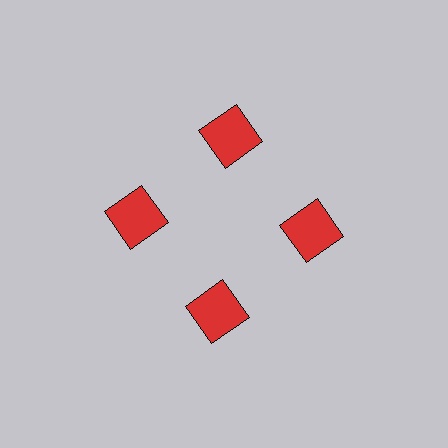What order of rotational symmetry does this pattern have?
This pattern has 4-fold rotational symmetry.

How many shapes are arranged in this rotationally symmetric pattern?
There are 4 shapes, arranged in 4 groups of 1.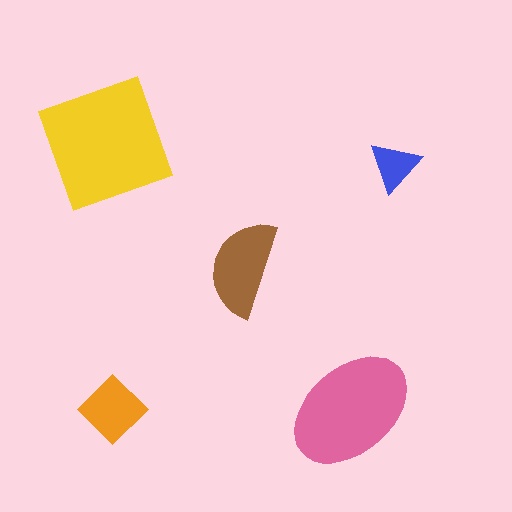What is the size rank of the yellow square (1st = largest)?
1st.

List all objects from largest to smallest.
The yellow square, the pink ellipse, the brown semicircle, the orange diamond, the blue triangle.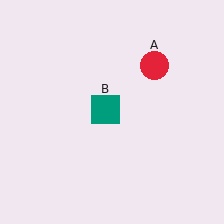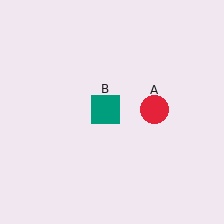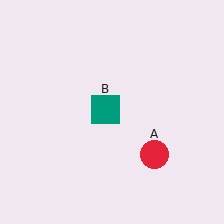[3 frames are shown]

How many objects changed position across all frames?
1 object changed position: red circle (object A).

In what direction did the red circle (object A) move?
The red circle (object A) moved down.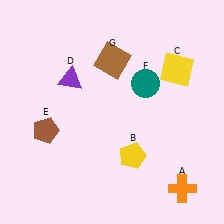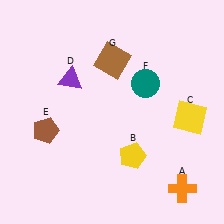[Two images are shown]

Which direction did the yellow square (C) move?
The yellow square (C) moved down.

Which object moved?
The yellow square (C) moved down.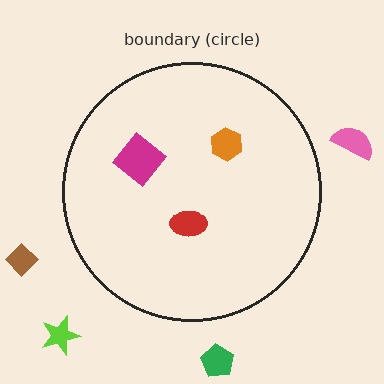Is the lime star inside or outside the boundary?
Outside.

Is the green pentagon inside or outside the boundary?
Outside.